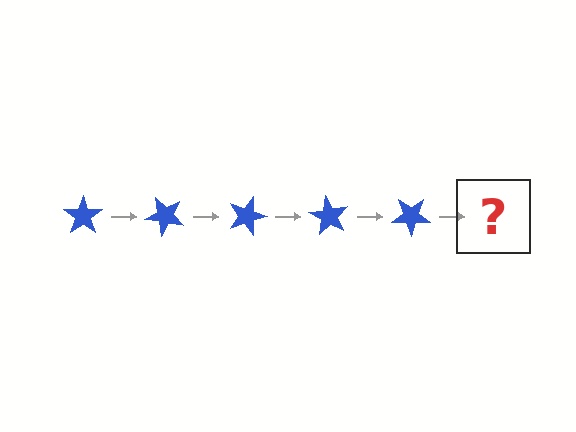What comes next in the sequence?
The next element should be a blue star rotated 225 degrees.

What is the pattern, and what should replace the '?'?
The pattern is that the star rotates 45 degrees each step. The '?' should be a blue star rotated 225 degrees.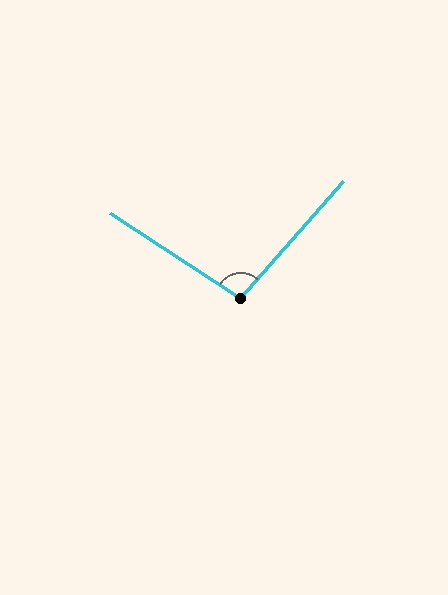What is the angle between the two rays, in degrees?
Approximately 98 degrees.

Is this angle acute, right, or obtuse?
It is obtuse.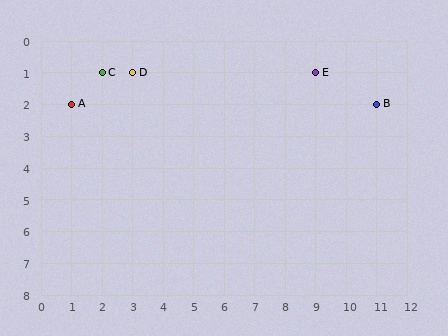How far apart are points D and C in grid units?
Points D and C are 1 column apart.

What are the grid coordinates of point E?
Point E is at grid coordinates (9, 1).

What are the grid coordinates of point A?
Point A is at grid coordinates (1, 2).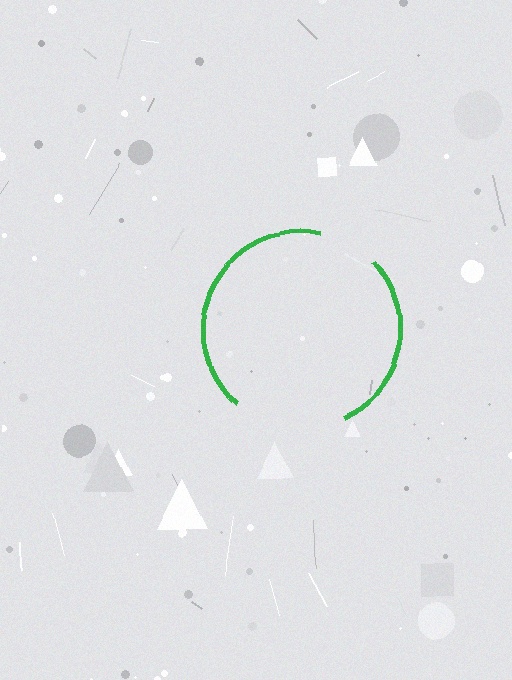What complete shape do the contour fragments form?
The contour fragments form a circle.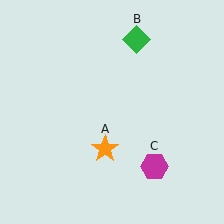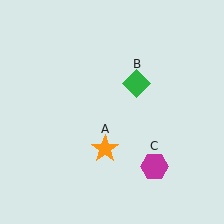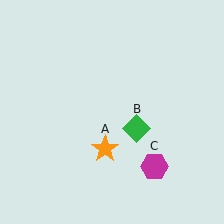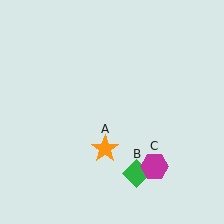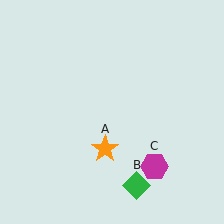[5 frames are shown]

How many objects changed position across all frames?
1 object changed position: green diamond (object B).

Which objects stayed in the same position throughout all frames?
Orange star (object A) and magenta hexagon (object C) remained stationary.